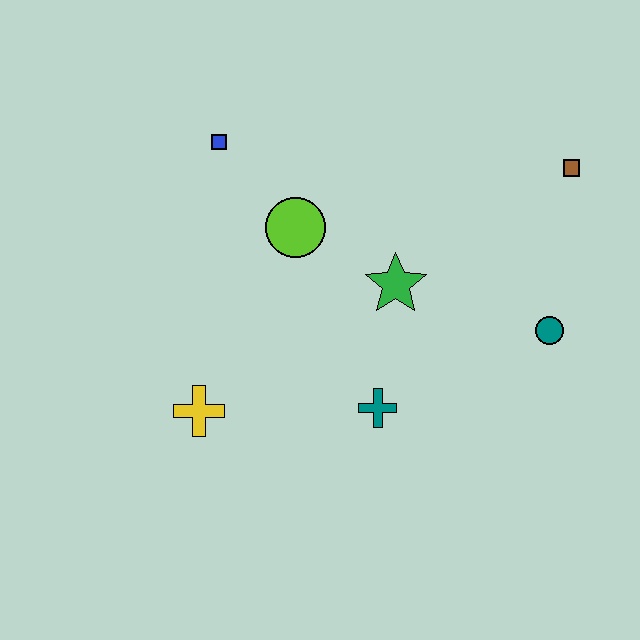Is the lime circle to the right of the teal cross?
No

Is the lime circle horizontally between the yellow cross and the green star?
Yes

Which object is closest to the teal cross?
The green star is closest to the teal cross.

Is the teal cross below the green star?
Yes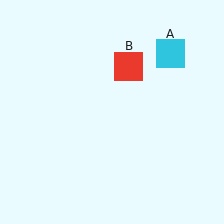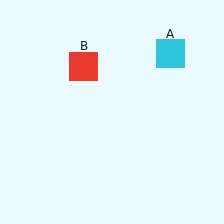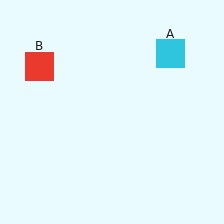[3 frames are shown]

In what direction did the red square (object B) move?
The red square (object B) moved left.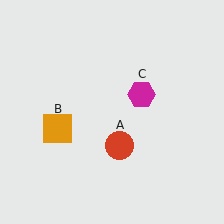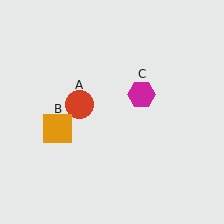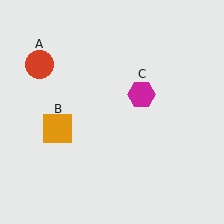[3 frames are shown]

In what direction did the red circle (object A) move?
The red circle (object A) moved up and to the left.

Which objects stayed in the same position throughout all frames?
Orange square (object B) and magenta hexagon (object C) remained stationary.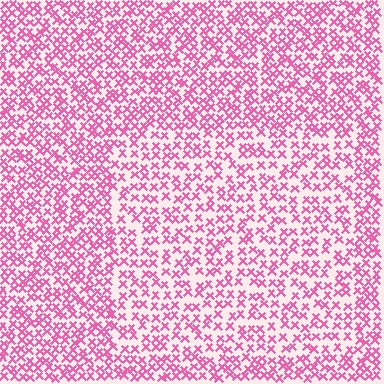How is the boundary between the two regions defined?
The boundary is defined by a change in element density (approximately 1.5x ratio). All elements are the same color, size, and shape.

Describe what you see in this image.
The image contains small pink elements arranged at two different densities. A rectangle-shaped region is visible where the elements are less densely packed than the surrounding area.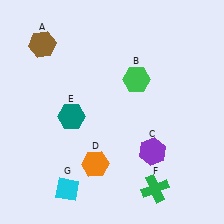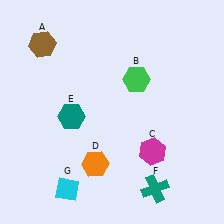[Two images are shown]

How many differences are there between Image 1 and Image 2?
There are 2 differences between the two images.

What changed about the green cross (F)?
In Image 1, F is green. In Image 2, it changed to teal.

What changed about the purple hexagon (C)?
In Image 1, C is purple. In Image 2, it changed to magenta.